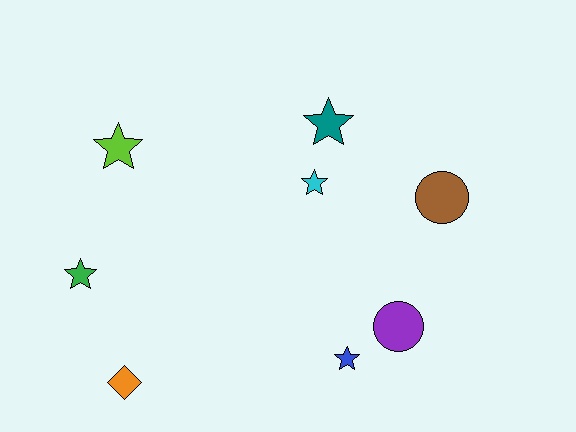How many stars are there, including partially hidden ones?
There are 5 stars.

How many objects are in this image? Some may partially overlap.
There are 8 objects.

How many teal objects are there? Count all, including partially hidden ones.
There is 1 teal object.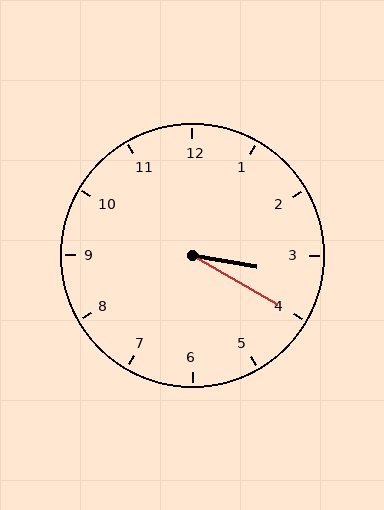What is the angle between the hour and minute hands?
Approximately 20 degrees.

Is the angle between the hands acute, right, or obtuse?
It is acute.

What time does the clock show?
3:20.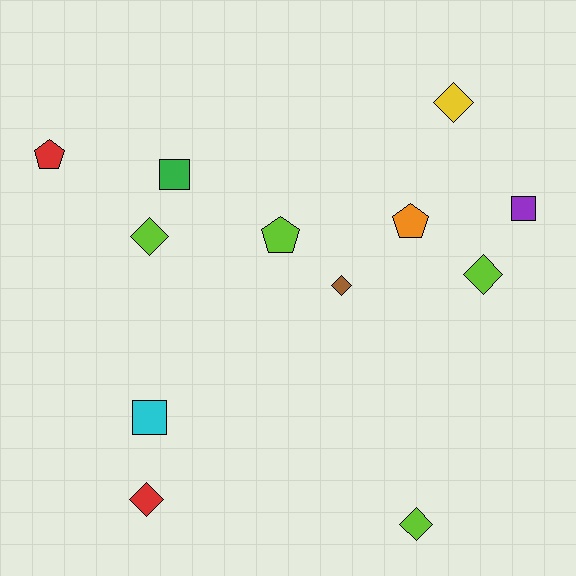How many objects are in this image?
There are 12 objects.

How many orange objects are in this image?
There is 1 orange object.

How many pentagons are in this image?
There are 3 pentagons.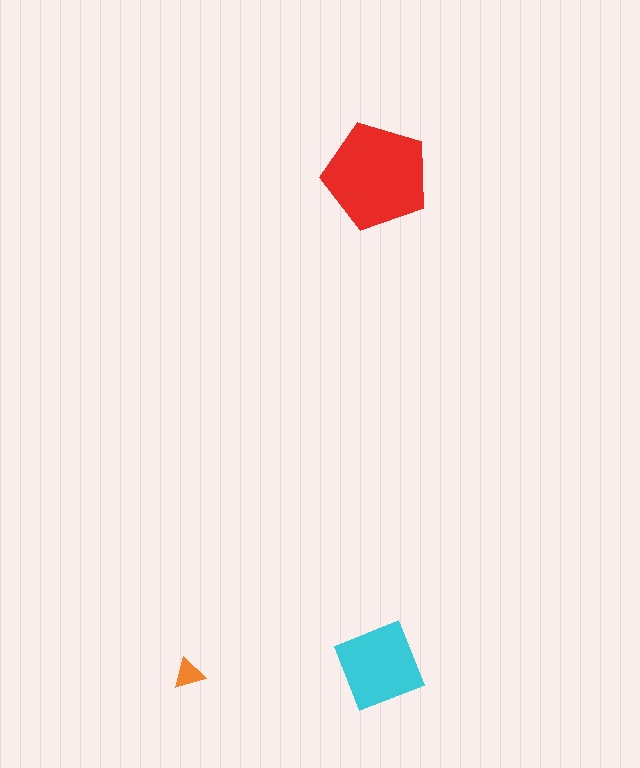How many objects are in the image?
There are 3 objects in the image.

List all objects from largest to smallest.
The red pentagon, the cyan diamond, the orange triangle.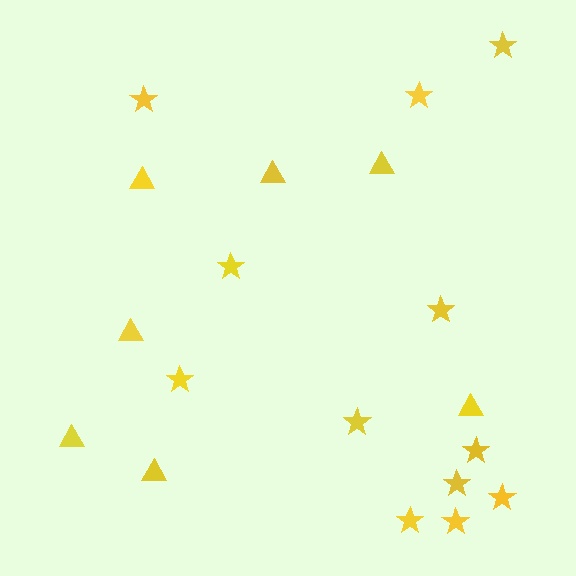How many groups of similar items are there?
There are 2 groups: one group of triangles (7) and one group of stars (12).